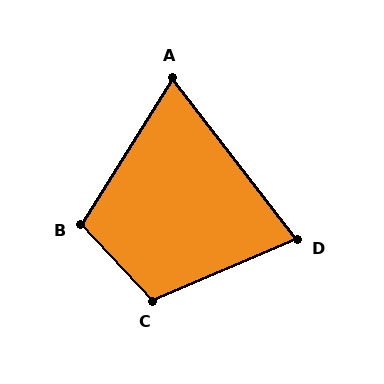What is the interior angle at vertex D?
Approximately 75 degrees (acute).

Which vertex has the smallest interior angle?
A, at approximately 70 degrees.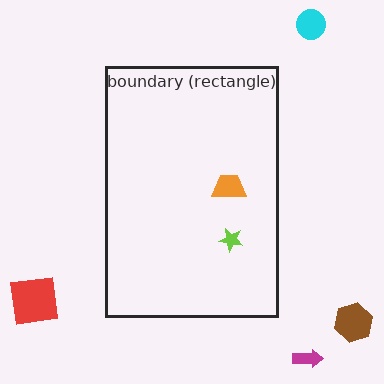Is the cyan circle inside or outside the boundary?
Outside.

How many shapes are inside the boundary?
2 inside, 4 outside.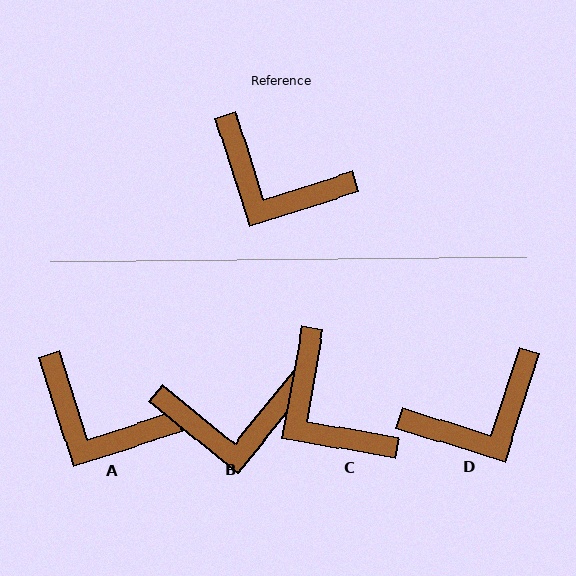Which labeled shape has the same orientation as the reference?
A.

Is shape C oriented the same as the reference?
No, it is off by about 28 degrees.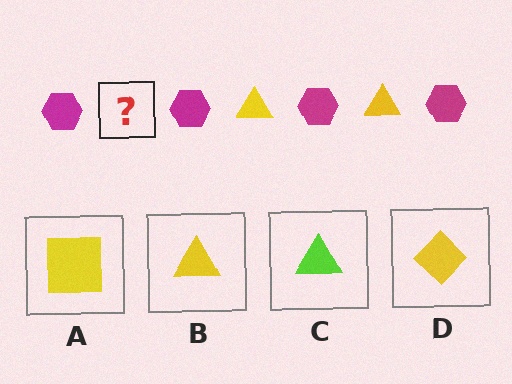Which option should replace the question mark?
Option B.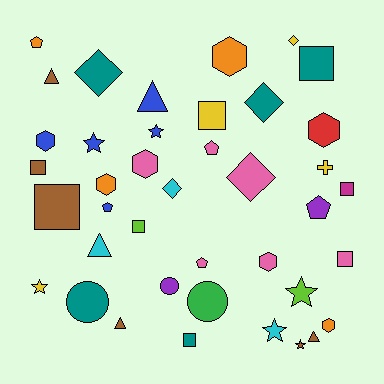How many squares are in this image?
There are 8 squares.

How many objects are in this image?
There are 40 objects.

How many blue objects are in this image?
There are 5 blue objects.